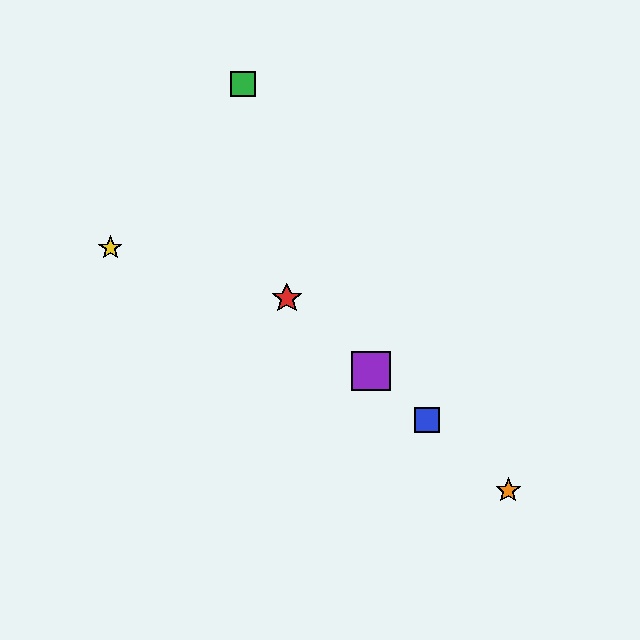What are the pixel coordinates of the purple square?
The purple square is at (371, 371).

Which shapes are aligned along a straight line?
The red star, the blue square, the purple square, the orange star are aligned along a straight line.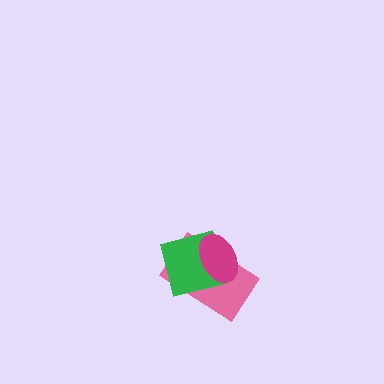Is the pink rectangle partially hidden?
Yes, it is partially covered by another shape.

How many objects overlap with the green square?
2 objects overlap with the green square.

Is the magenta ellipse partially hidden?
No, no other shape covers it.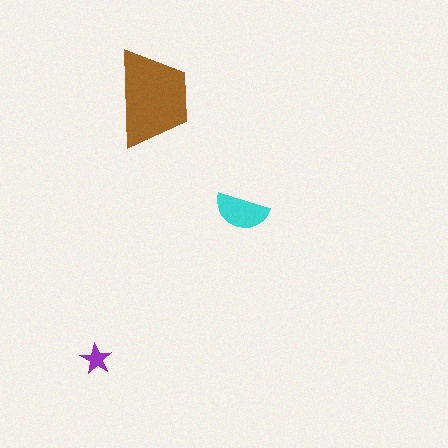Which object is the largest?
The brown trapezoid.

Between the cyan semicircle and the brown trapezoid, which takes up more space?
The brown trapezoid.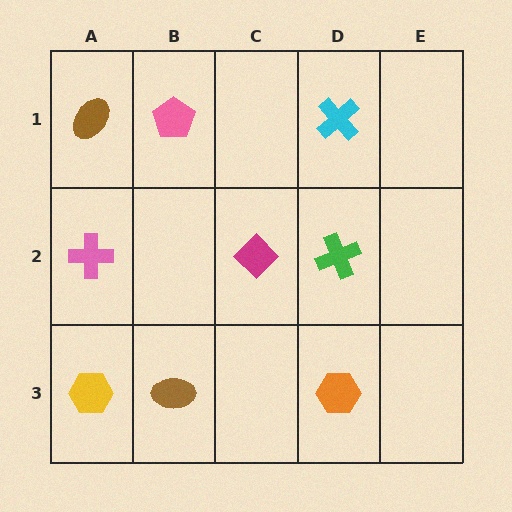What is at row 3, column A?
A yellow hexagon.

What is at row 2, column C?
A magenta diamond.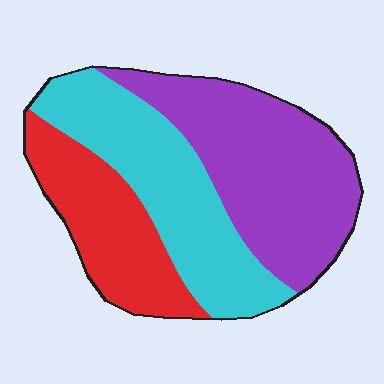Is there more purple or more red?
Purple.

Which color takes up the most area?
Purple, at roughly 40%.